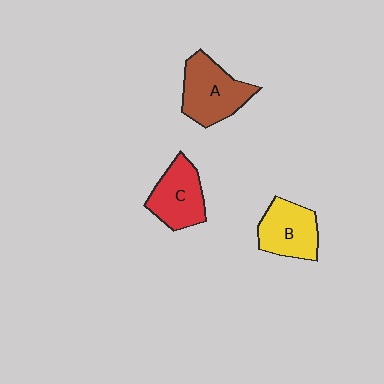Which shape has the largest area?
Shape A (brown).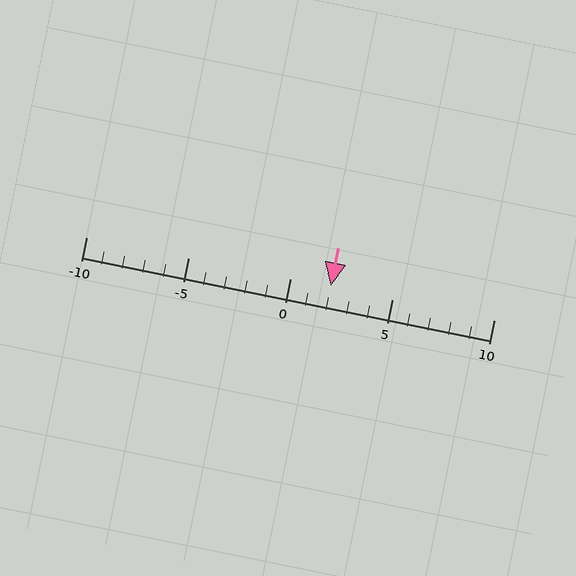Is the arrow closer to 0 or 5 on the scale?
The arrow is closer to 0.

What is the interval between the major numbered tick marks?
The major tick marks are spaced 5 units apart.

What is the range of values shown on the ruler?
The ruler shows values from -10 to 10.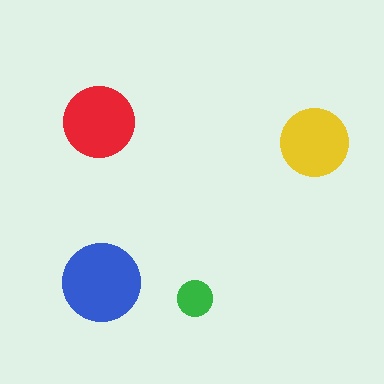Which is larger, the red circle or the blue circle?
The blue one.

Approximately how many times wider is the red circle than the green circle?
About 2 times wider.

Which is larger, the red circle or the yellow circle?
The red one.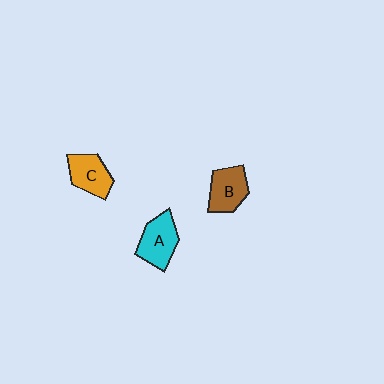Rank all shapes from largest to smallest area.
From largest to smallest: A (cyan), B (brown), C (orange).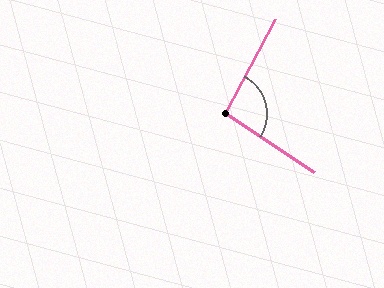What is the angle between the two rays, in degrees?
Approximately 95 degrees.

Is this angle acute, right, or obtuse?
It is obtuse.